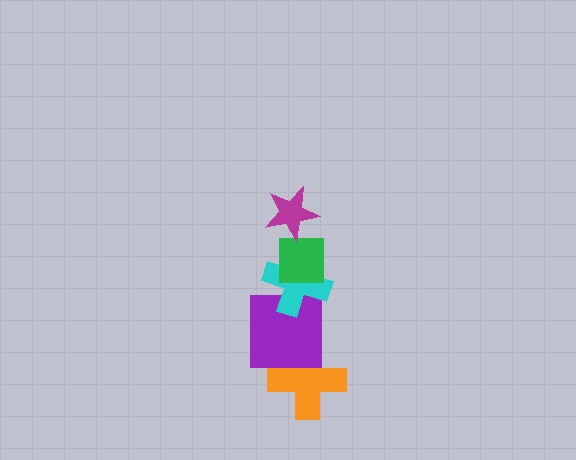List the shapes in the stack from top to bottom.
From top to bottom: the magenta star, the green square, the cyan cross, the purple square, the orange cross.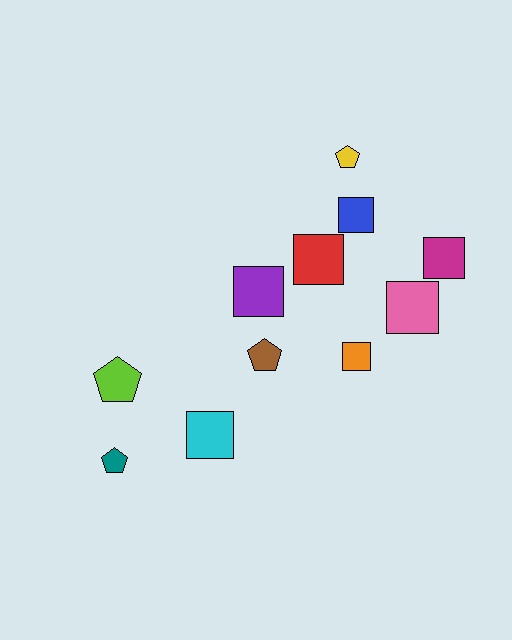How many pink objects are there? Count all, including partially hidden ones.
There is 1 pink object.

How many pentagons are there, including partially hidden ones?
There are 4 pentagons.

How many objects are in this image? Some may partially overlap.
There are 11 objects.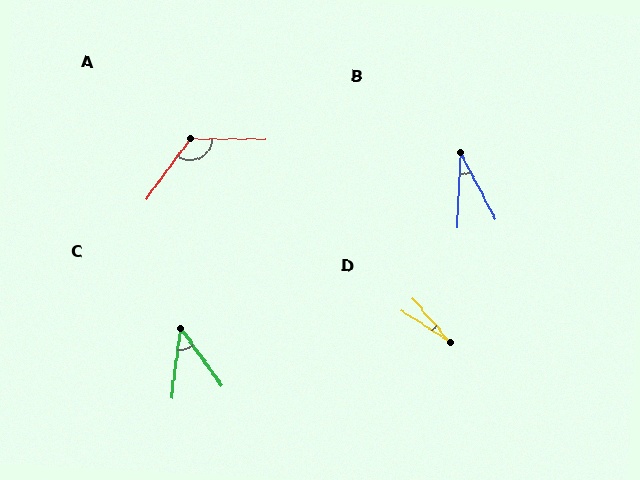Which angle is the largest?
A, at approximately 126 degrees.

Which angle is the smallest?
D, at approximately 17 degrees.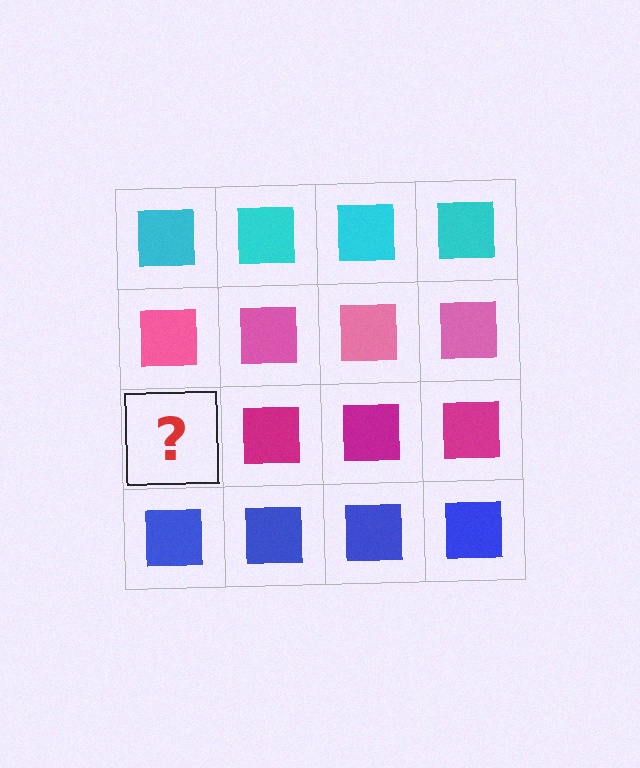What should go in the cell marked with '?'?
The missing cell should contain a magenta square.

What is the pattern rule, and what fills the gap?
The rule is that each row has a consistent color. The gap should be filled with a magenta square.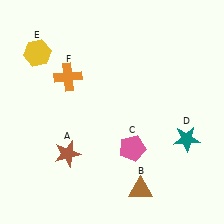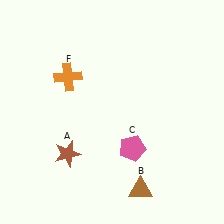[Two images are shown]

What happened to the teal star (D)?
The teal star (D) was removed in Image 2. It was in the bottom-right area of Image 1.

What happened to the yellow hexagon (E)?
The yellow hexagon (E) was removed in Image 2. It was in the top-left area of Image 1.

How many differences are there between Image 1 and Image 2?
There are 2 differences between the two images.